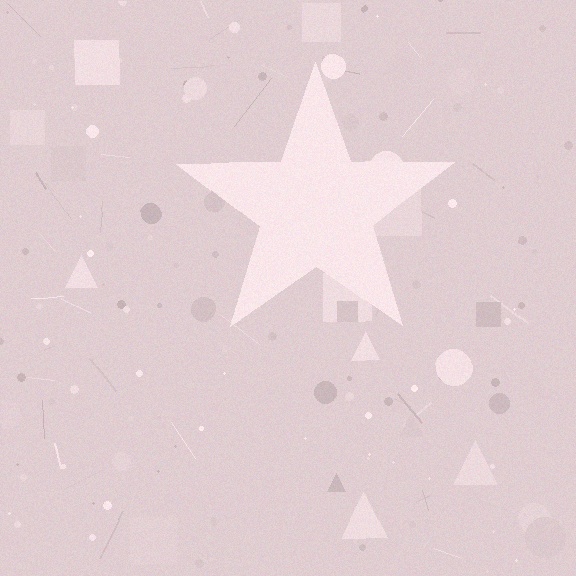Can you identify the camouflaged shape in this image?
The camouflaged shape is a star.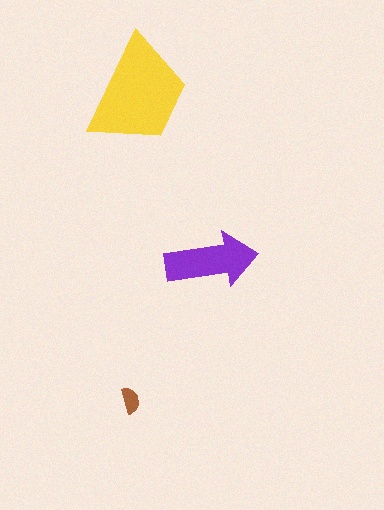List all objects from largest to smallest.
The yellow trapezoid, the purple arrow, the brown semicircle.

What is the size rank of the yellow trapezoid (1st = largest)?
1st.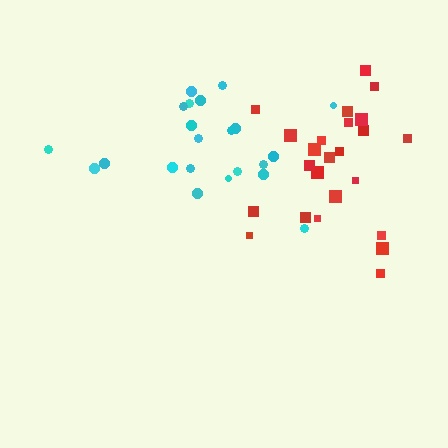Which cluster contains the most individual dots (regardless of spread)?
Red (24).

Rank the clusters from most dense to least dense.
red, cyan.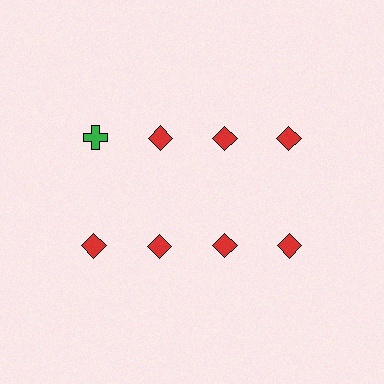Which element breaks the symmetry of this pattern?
The green cross in the top row, leftmost column breaks the symmetry. All other shapes are red diamonds.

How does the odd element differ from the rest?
It differs in both color (green instead of red) and shape (cross instead of diamond).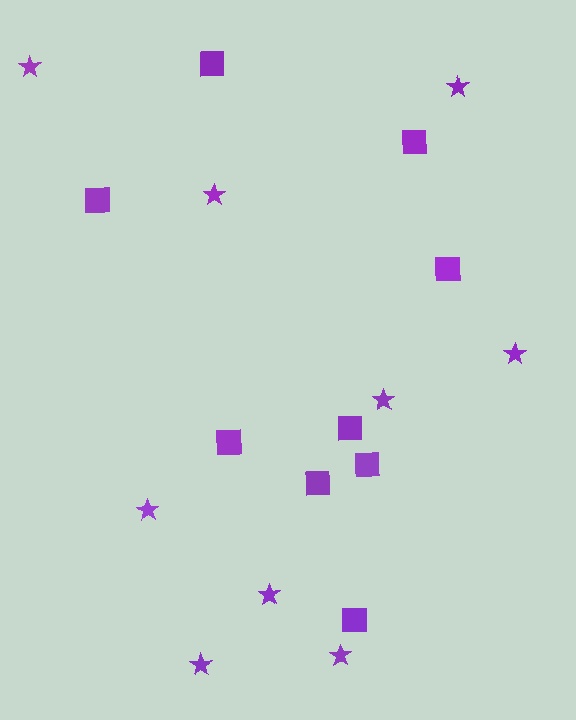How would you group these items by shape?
There are 2 groups: one group of squares (9) and one group of stars (9).